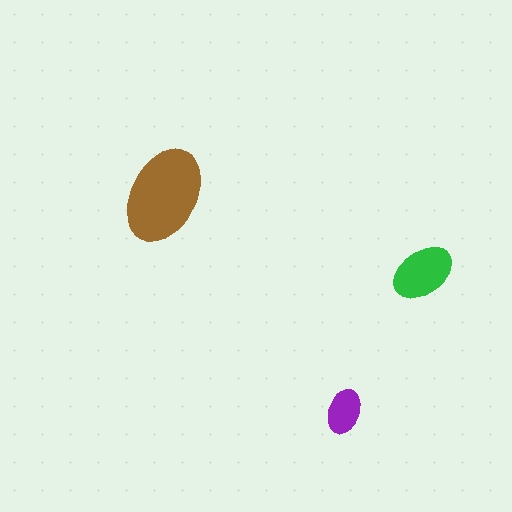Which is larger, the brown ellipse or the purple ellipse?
The brown one.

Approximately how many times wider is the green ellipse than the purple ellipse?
About 1.5 times wider.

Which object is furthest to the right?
The green ellipse is rightmost.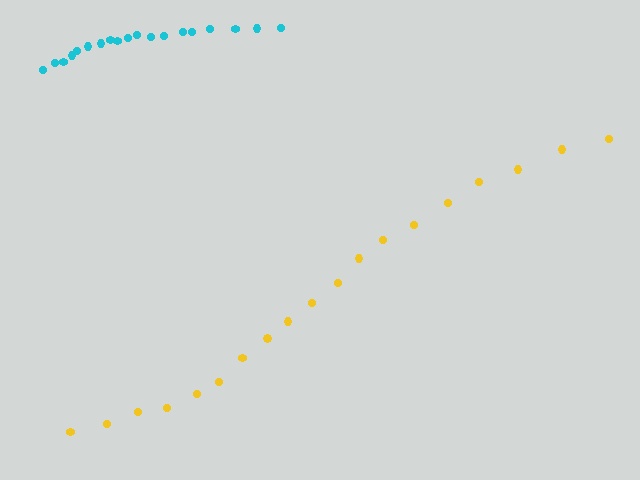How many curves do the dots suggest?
There are 2 distinct paths.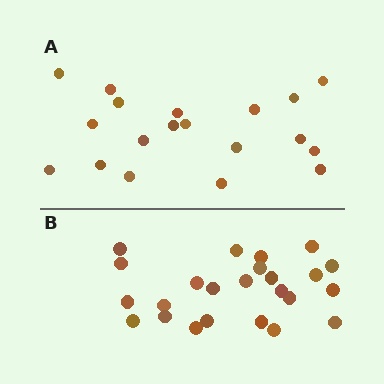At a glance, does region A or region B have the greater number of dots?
Region B (the bottom region) has more dots.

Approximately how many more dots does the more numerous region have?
Region B has about 5 more dots than region A.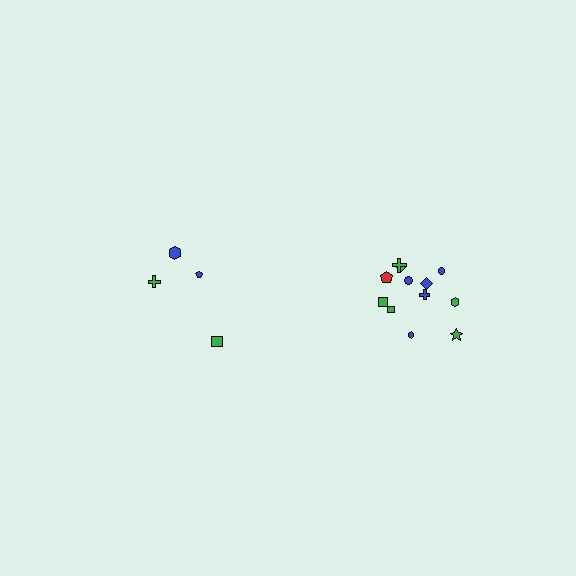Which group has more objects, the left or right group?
The right group.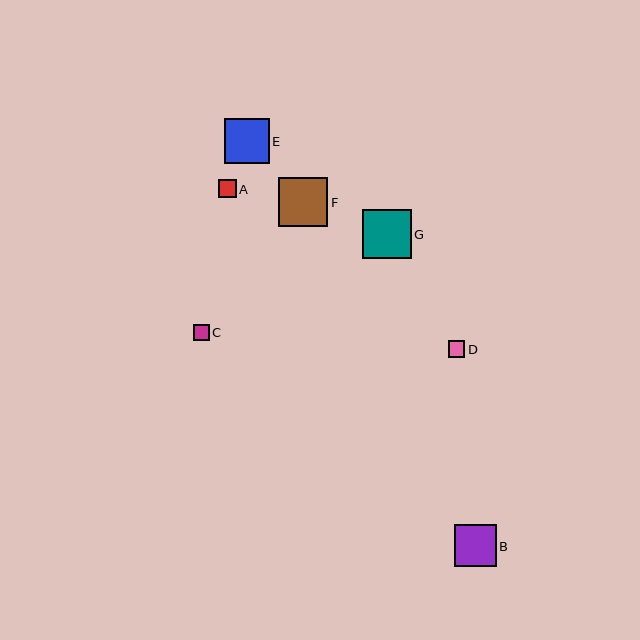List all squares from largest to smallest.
From largest to smallest: F, G, E, B, A, D, C.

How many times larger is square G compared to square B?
Square G is approximately 1.2 times the size of square B.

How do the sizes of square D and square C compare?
Square D and square C are approximately the same size.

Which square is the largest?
Square F is the largest with a size of approximately 49 pixels.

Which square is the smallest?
Square C is the smallest with a size of approximately 16 pixels.